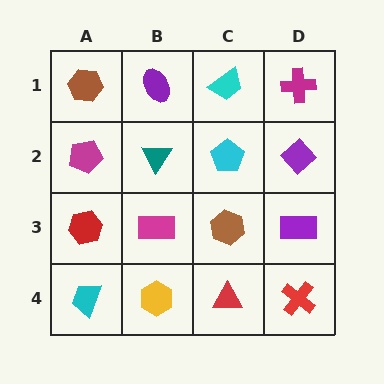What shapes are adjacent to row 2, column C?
A cyan trapezoid (row 1, column C), a brown hexagon (row 3, column C), a teal triangle (row 2, column B), a purple diamond (row 2, column D).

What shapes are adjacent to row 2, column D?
A magenta cross (row 1, column D), a purple rectangle (row 3, column D), a cyan pentagon (row 2, column C).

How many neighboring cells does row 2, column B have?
4.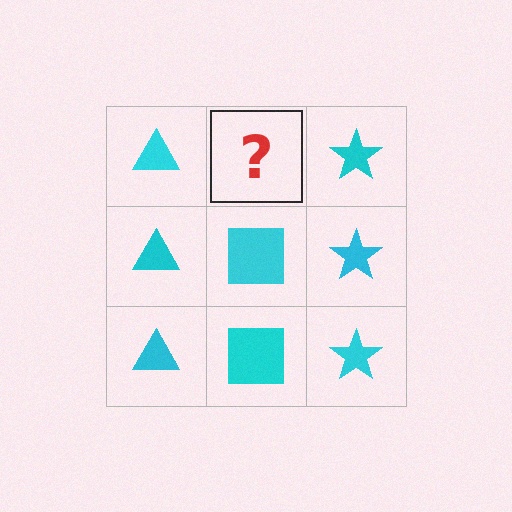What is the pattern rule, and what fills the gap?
The rule is that each column has a consistent shape. The gap should be filled with a cyan square.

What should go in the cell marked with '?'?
The missing cell should contain a cyan square.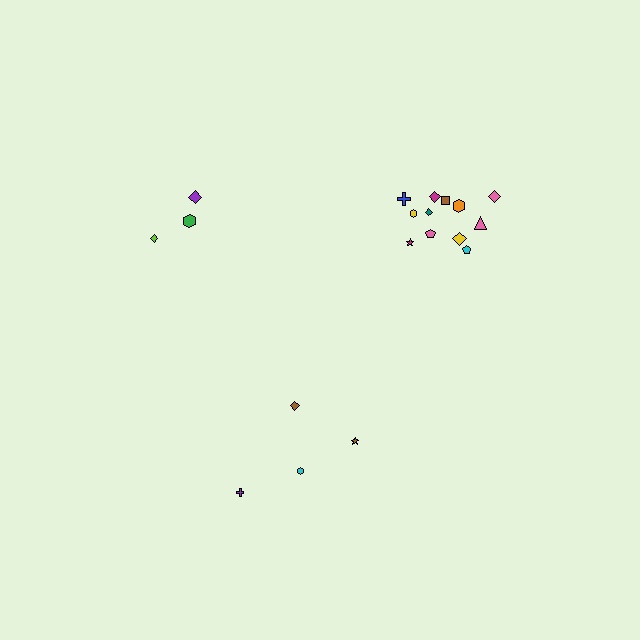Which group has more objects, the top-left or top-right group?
The top-right group.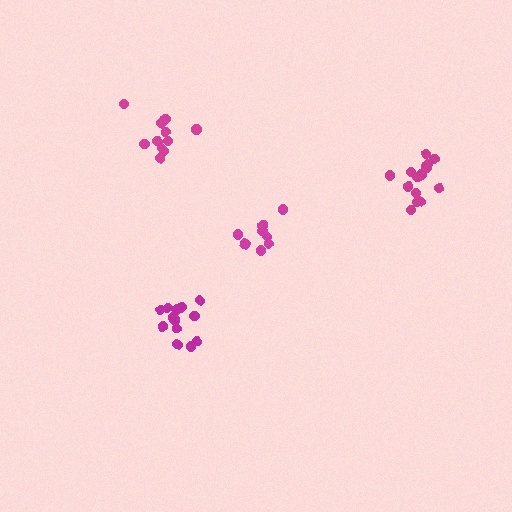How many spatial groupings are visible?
There are 4 spatial groupings.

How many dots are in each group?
Group 1: 14 dots, Group 2: 14 dots, Group 3: 12 dots, Group 4: 8 dots (48 total).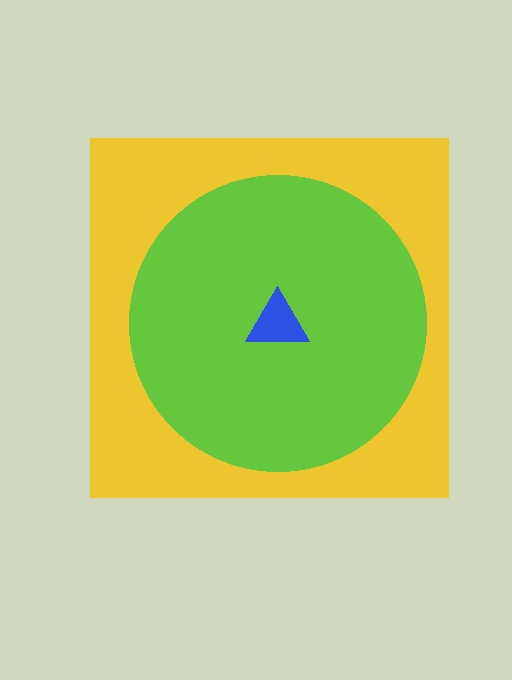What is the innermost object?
The blue triangle.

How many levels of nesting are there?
3.